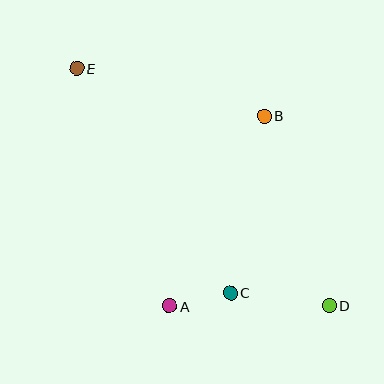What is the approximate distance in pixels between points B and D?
The distance between B and D is approximately 200 pixels.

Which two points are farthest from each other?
Points D and E are farthest from each other.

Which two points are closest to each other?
Points A and C are closest to each other.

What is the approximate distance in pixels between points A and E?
The distance between A and E is approximately 255 pixels.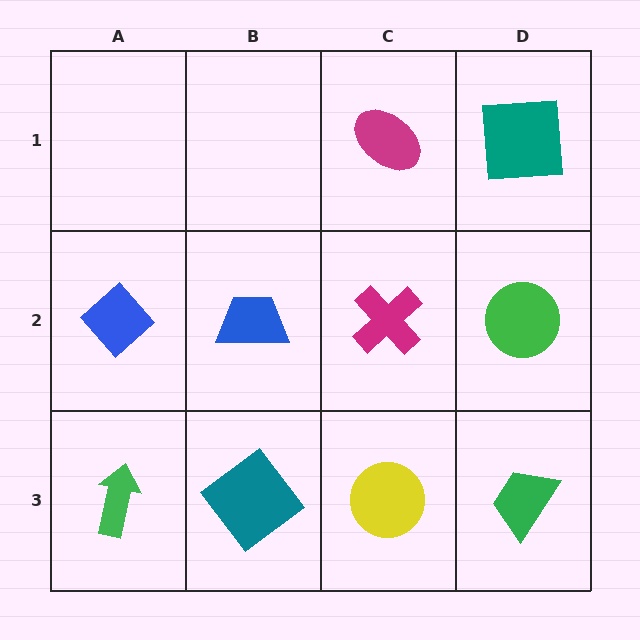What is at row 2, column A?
A blue diamond.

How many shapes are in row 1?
2 shapes.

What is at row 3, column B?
A teal diamond.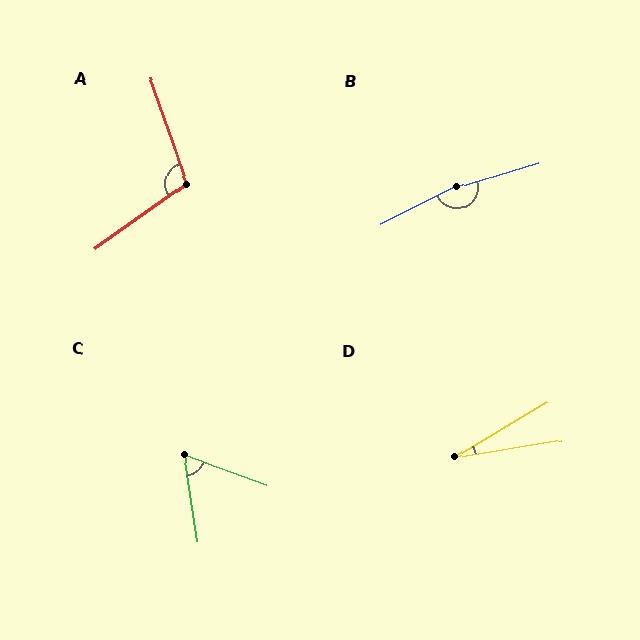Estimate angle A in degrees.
Approximately 106 degrees.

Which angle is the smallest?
D, at approximately 21 degrees.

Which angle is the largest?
B, at approximately 170 degrees.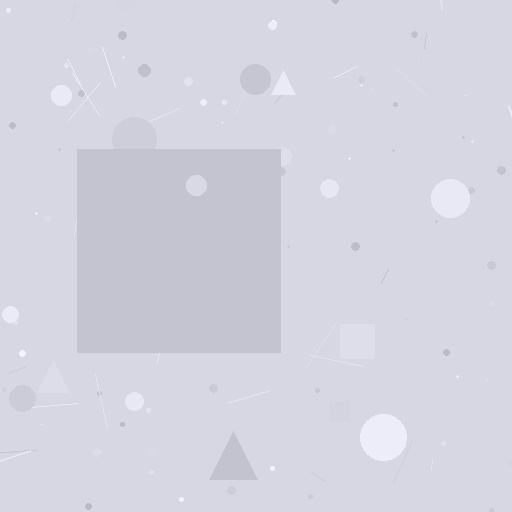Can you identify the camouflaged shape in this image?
The camouflaged shape is a square.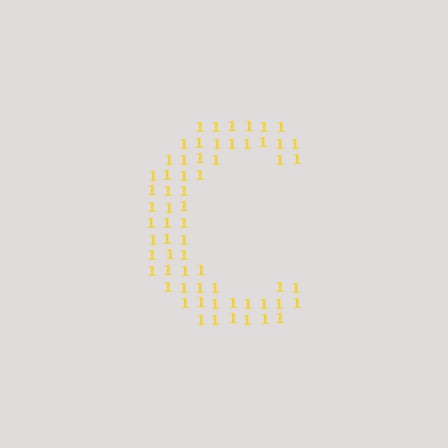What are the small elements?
The small elements are digit 1's.